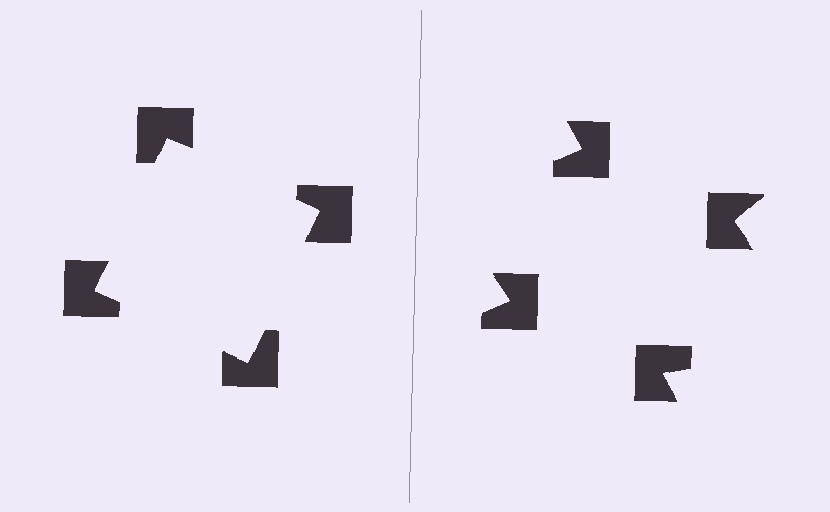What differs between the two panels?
The notched squares are positioned identically on both sides; only the wedge orientations differ. On the left they align to a square; on the right they are misaligned.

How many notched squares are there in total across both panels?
8 — 4 on each side.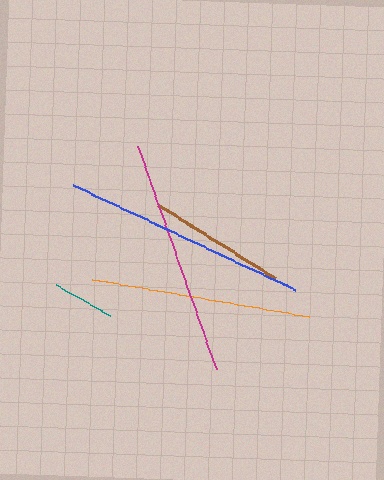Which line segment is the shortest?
The teal line is the shortest at approximately 62 pixels.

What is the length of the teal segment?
The teal segment is approximately 62 pixels long.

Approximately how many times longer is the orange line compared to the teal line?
The orange line is approximately 3.5 times the length of the teal line.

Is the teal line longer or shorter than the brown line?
The brown line is longer than the teal line.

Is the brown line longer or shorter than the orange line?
The orange line is longer than the brown line.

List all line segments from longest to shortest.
From longest to shortest: blue, magenta, orange, brown, teal.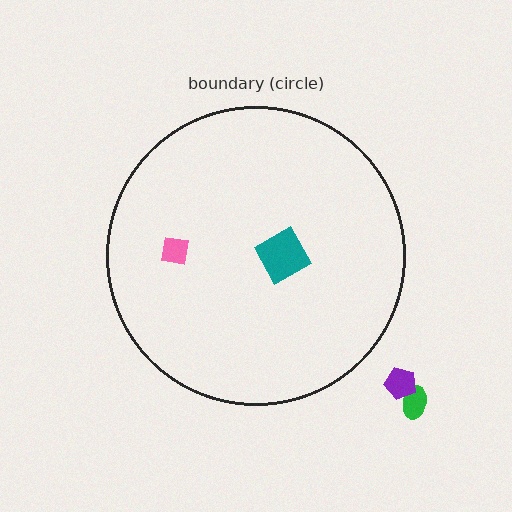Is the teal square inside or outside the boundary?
Inside.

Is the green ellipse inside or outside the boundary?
Outside.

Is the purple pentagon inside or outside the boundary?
Outside.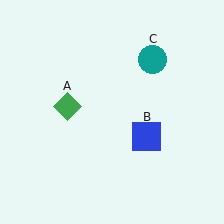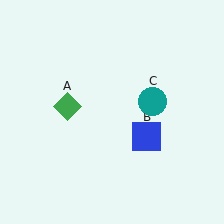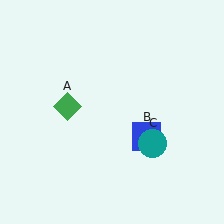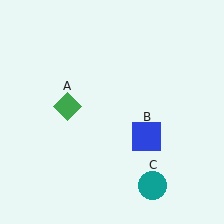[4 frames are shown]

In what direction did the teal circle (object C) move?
The teal circle (object C) moved down.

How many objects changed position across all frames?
1 object changed position: teal circle (object C).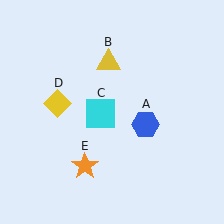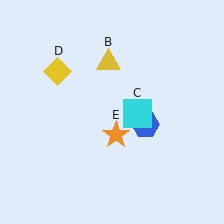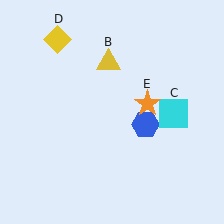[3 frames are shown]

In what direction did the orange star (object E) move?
The orange star (object E) moved up and to the right.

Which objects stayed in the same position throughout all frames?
Blue hexagon (object A) and yellow triangle (object B) remained stationary.